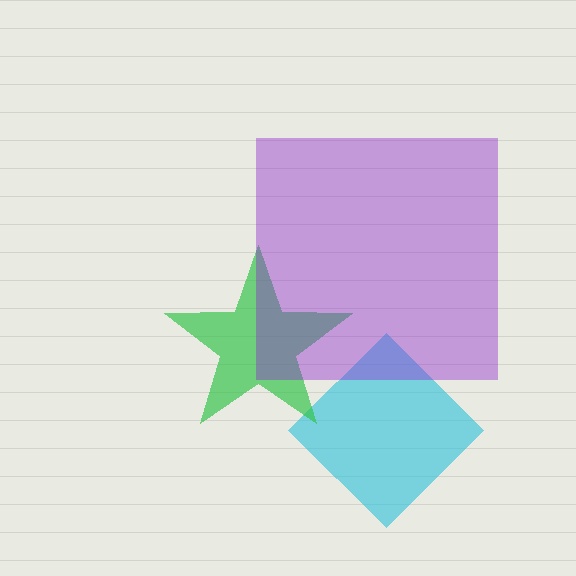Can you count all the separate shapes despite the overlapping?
Yes, there are 3 separate shapes.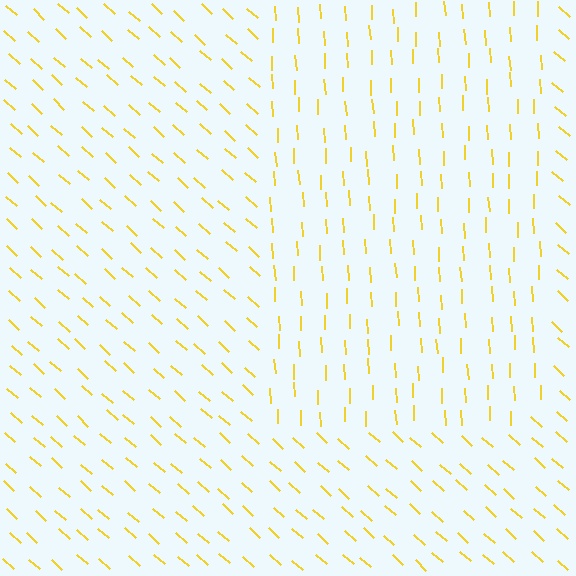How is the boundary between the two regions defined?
The boundary is defined purely by a change in line orientation (approximately 45 degrees difference). All lines are the same color and thickness.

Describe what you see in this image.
The image is filled with small yellow line segments. A rectangle region in the image has lines oriented differently from the surrounding lines, creating a visible texture boundary.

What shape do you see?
I see a rectangle.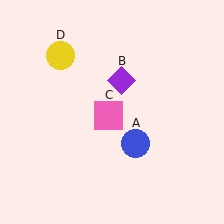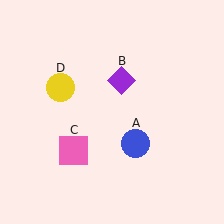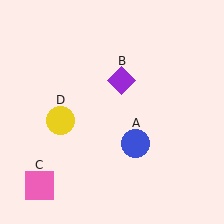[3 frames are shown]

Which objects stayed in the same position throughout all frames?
Blue circle (object A) and purple diamond (object B) remained stationary.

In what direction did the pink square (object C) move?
The pink square (object C) moved down and to the left.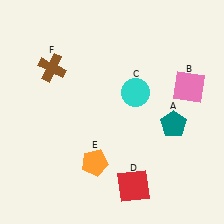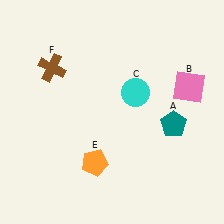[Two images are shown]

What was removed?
The red square (D) was removed in Image 2.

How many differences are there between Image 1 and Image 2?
There is 1 difference between the two images.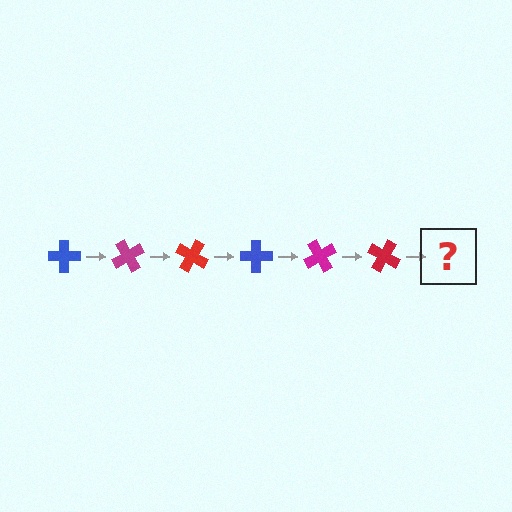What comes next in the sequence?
The next element should be a blue cross, rotated 360 degrees from the start.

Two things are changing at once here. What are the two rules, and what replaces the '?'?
The two rules are that it rotates 60 degrees each step and the color cycles through blue, magenta, and red. The '?' should be a blue cross, rotated 360 degrees from the start.